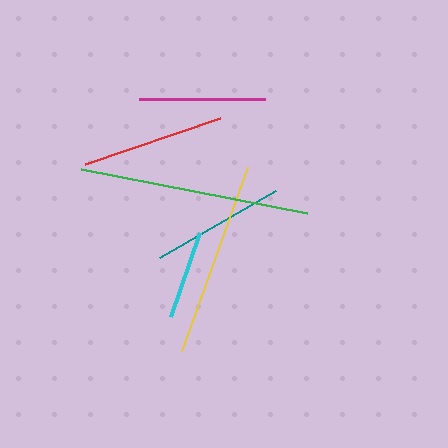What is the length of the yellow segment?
The yellow segment is approximately 195 pixels long.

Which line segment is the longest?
The green line is the longest at approximately 230 pixels.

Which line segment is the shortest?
The cyan line is the shortest at approximately 89 pixels.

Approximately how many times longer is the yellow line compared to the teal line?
The yellow line is approximately 1.5 times the length of the teal line.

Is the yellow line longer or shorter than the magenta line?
The yellow line is longer than the magenta line.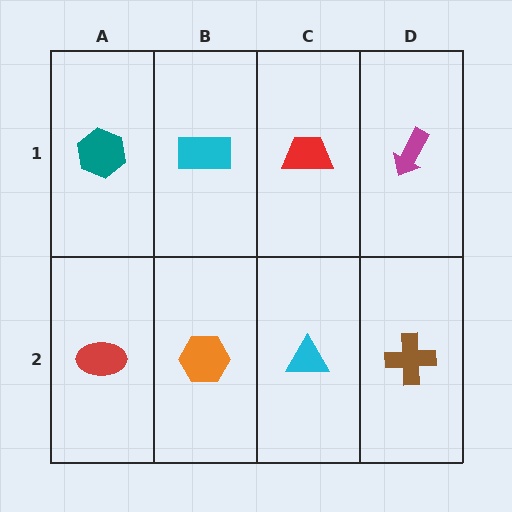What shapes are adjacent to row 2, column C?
A red trapezoid (row 1, column C), an orange hexagon (row 2, column B), a brown cross (row 2, column D).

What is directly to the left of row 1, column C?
A cyan rectangle.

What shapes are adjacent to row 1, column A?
A red ellipse (row 2, column A), a cyan rectangle (row 1, column B).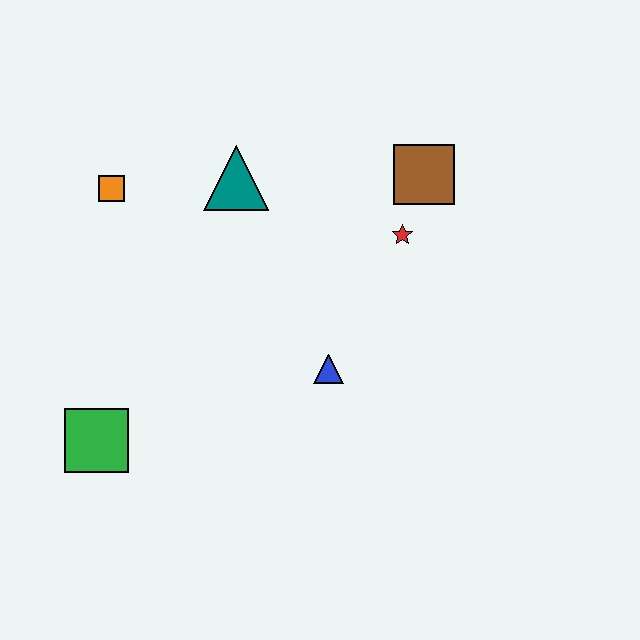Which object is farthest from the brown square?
The green square is farthest from the brown square.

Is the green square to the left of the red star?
Yes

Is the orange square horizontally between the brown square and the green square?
Yes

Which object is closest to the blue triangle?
The red star is closest to the blue triangle.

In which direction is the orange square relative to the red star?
The orange square is to the left of the red star.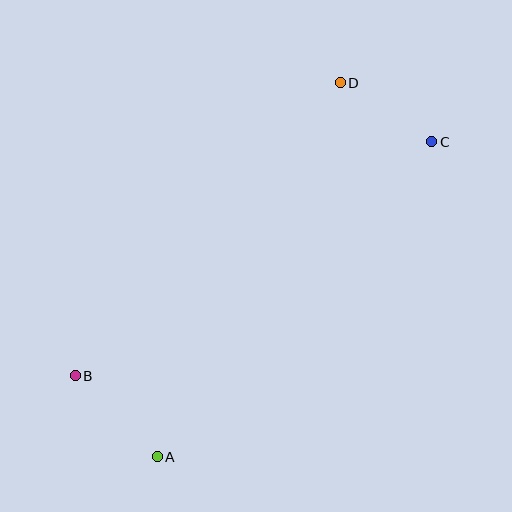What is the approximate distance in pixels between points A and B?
The distance between A and B is approximately 115 pixels.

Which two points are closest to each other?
Points C and D are closest to each other.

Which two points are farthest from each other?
Points B and C are farthest from each other.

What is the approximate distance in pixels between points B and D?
The distance between B and D is approximately 395 pixels.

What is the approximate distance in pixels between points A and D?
The distance between A and D is approximately 416 pixels.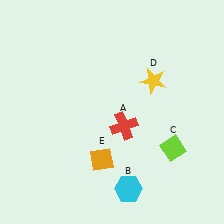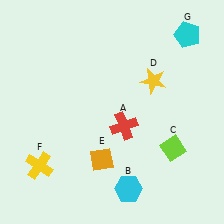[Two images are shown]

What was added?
A yellow cross (F), a cyan pentagon (G) were added in Image 2.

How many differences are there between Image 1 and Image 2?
There are 2 differences between the two images.